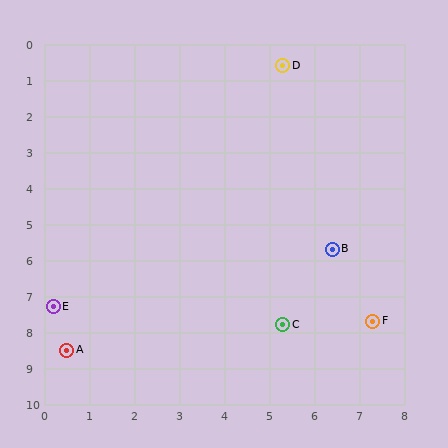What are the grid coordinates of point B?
Point B is at approximately (6.4, 5.7).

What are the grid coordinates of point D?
Point D is at approximately (5.3, 0.6).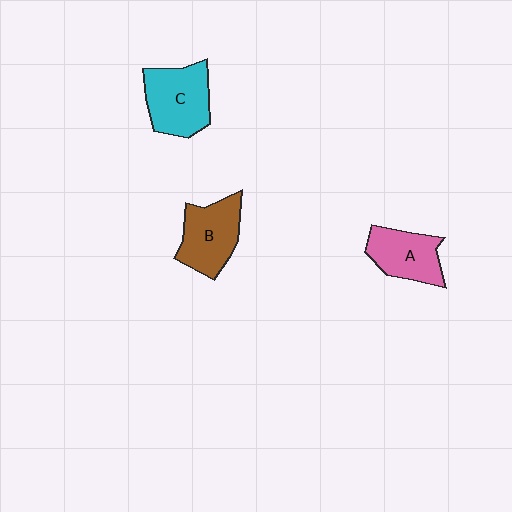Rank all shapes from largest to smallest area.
From largest to smallest: C (cyan), B (brown), A (pink).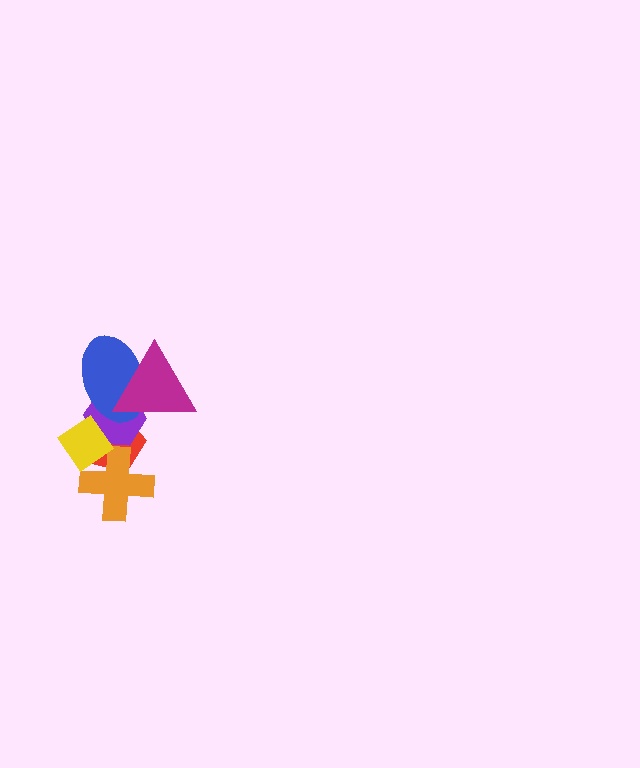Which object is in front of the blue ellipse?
The magenta triangle is in front of the blue ellipse.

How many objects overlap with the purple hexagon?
4 objects overlap with the purple hexagon.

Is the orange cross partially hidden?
Yes, it is partially covered by another shape.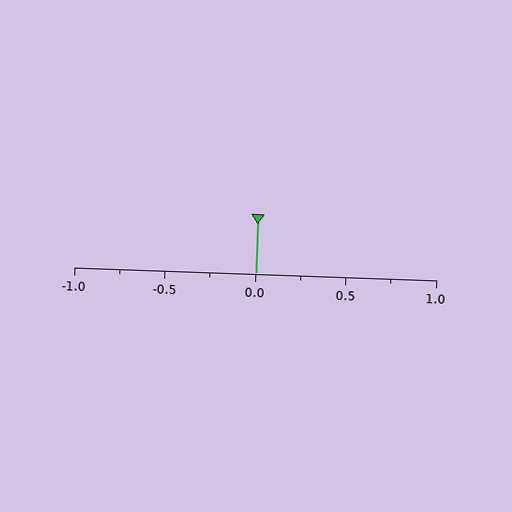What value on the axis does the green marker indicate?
The marker indicates approximately 0.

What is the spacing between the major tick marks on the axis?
The major ticks are spaced 0.5 apart.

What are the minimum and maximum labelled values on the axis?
The axis runs from -1.0 to 1.0.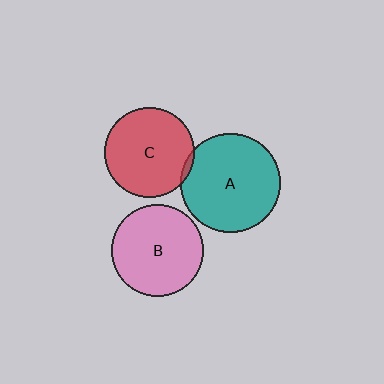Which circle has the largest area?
Circle A (teal).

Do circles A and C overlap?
Yes.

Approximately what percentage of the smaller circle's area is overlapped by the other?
Approximately 5%.